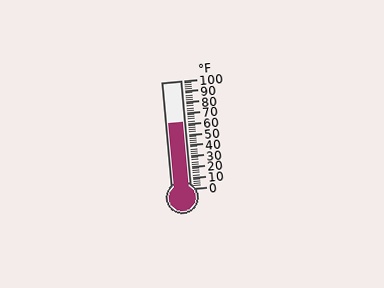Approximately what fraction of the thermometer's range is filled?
The thermometer is filled to approximately 60% of its range.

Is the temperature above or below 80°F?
The temperature is below 80°F.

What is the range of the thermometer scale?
The thermometer scale ranges from 0°F to 100°F.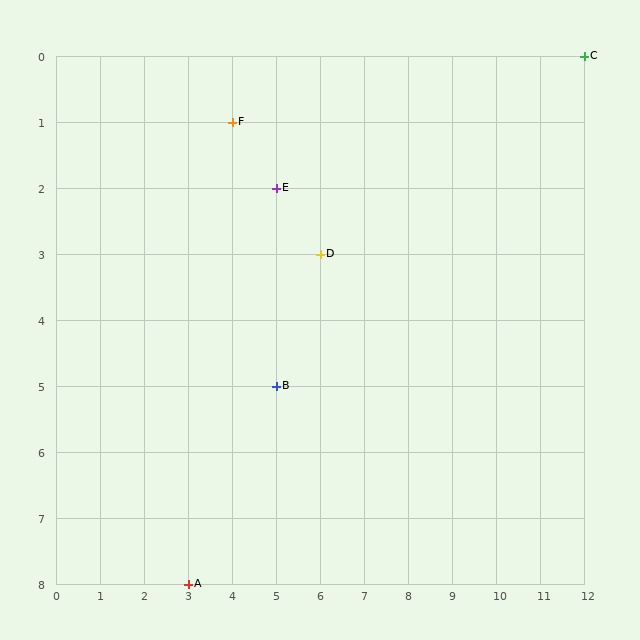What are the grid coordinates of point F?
Point F is at grid coordinates (4, 1).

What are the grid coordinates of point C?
Point C is at grid coordinates (12, 0).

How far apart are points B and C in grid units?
Points B and C are 7 columns and 5 rows apart (about 8.6 grid units diagonally).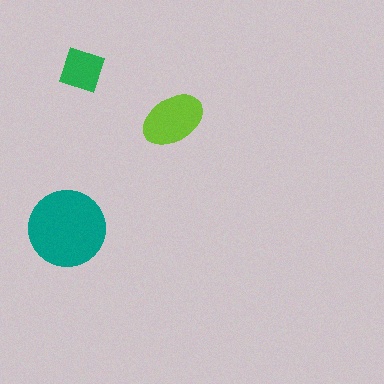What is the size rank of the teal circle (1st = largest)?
1st.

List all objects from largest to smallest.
The teal circle, the lime ellipse, the green diamond.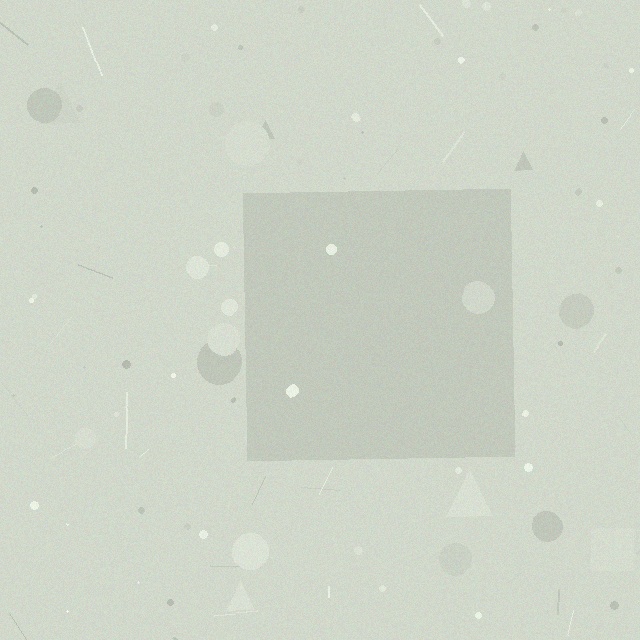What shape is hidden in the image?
A square is hidden in the image.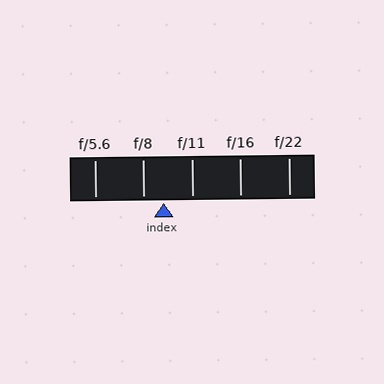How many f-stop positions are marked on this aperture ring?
There are 5 f-stop positions marked.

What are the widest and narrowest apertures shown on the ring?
The widest aperture shown is f/5.6 and the narrowest is f/22.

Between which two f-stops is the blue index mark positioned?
The index mark is between f/8 and f/11.